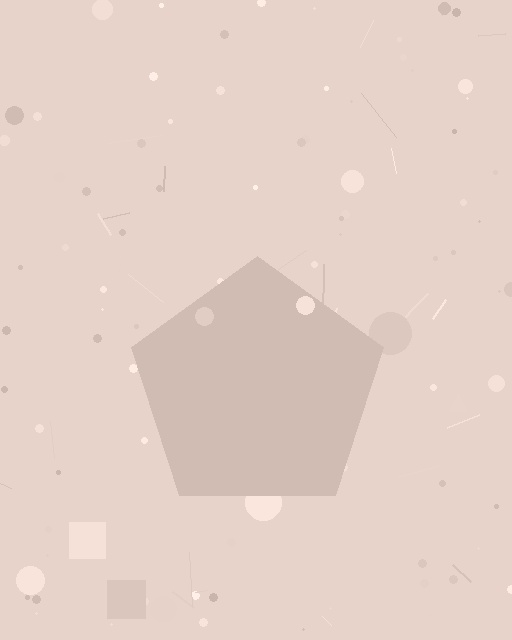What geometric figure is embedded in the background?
A pentagon is embedded in the background.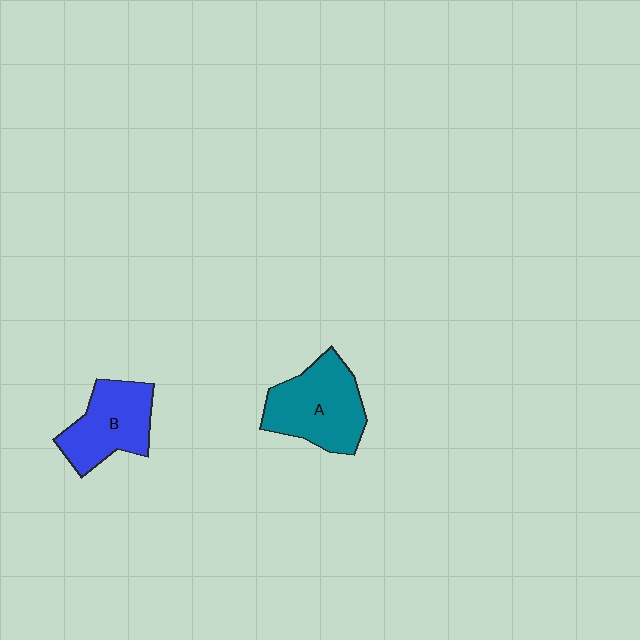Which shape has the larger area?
Shape A (teal).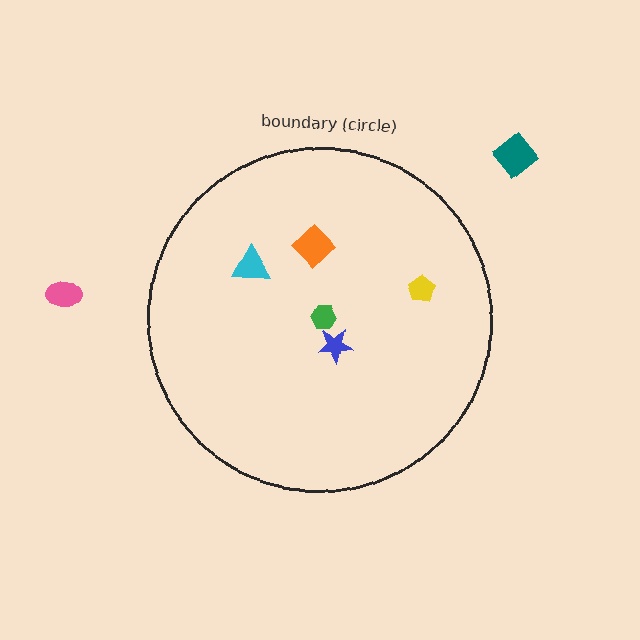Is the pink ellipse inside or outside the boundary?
Outside.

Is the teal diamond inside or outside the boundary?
Outside.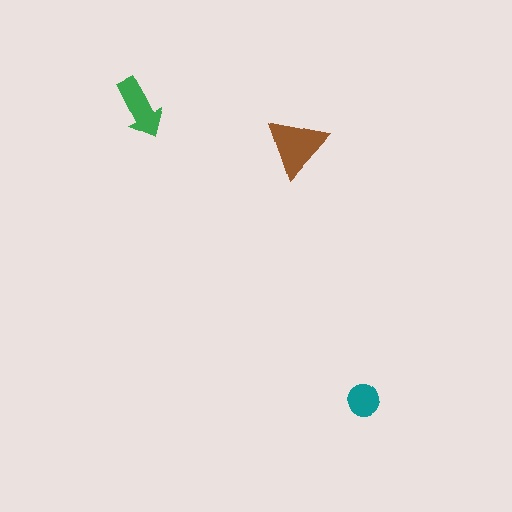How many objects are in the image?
There are 3 objects in the image.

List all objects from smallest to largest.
The teal circle, the green arrow, the brown triangle.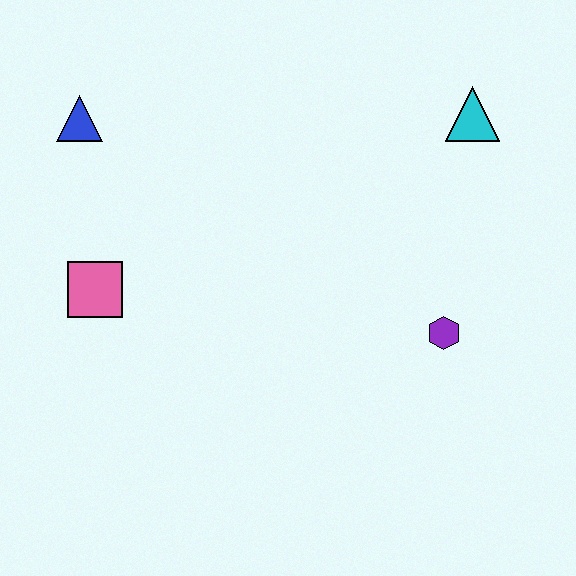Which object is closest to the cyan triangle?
The purple hexagon is closest to the cyan triangle.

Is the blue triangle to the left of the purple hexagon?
Yes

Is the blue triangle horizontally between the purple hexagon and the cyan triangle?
No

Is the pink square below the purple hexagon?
No